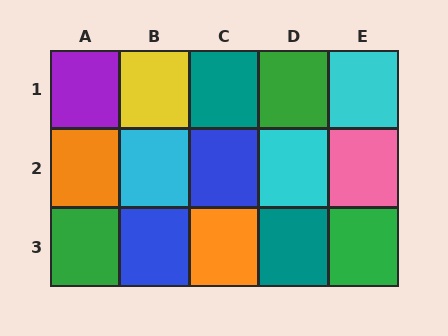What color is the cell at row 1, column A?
Purple.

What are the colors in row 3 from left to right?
Green, blue, orange, teal, green.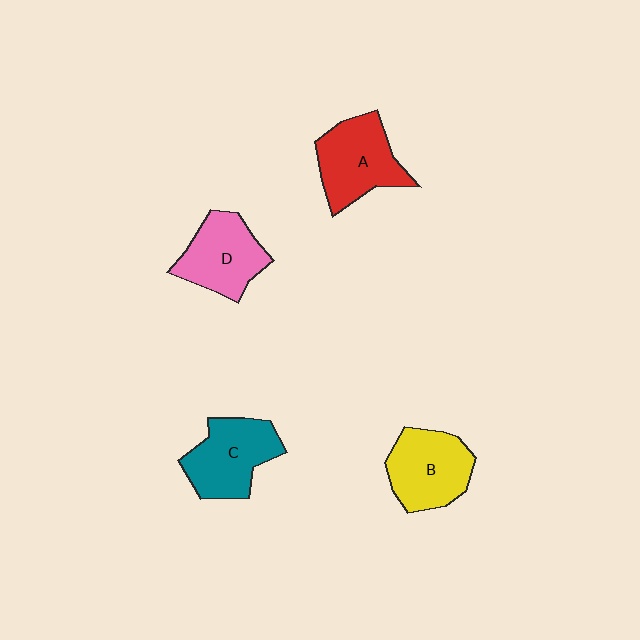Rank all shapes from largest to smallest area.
From largest to smallest: A (red), C (teal), B (yellow), D (pink).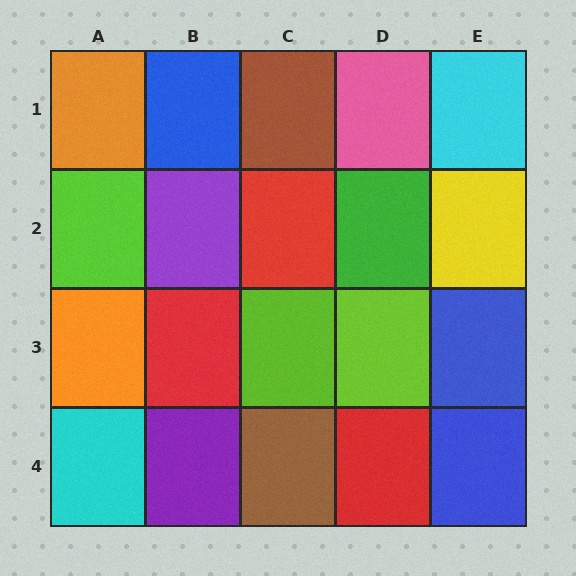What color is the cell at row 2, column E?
Yellow.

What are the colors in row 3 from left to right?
Orange, red, lime, lime, blue.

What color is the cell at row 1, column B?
Blue.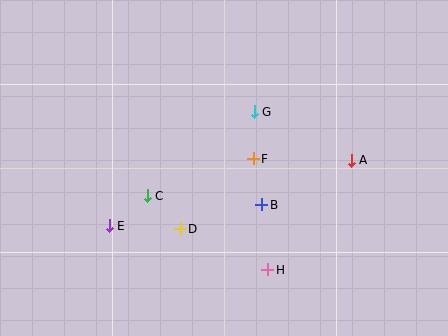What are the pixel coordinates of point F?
Point F is at (253, 159).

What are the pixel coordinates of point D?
Point D is at (180, 229).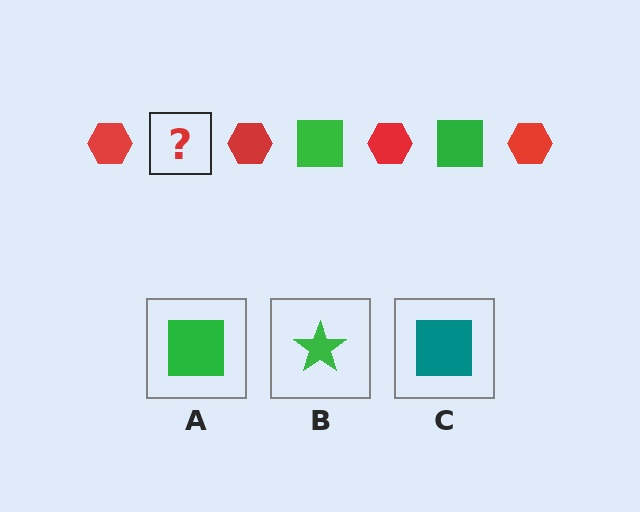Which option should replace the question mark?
Option A.